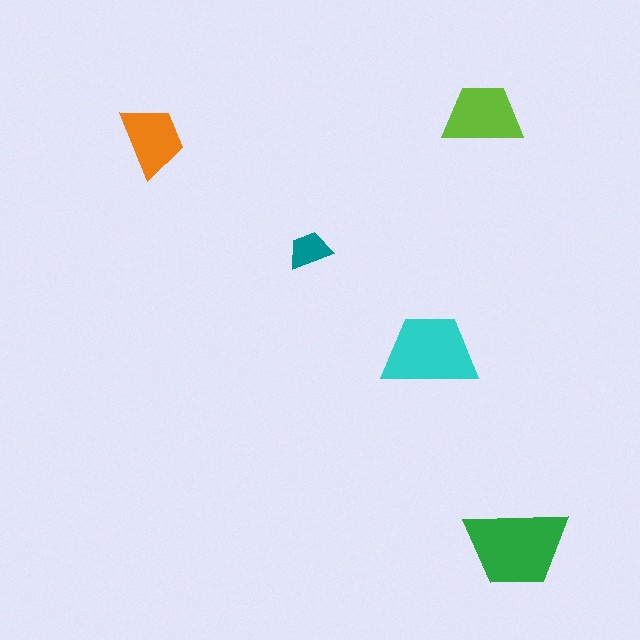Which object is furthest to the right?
The green trapezoid is rightmost.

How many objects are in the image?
There are 5 objects in the image.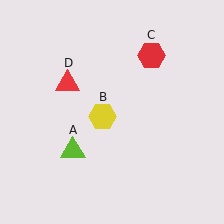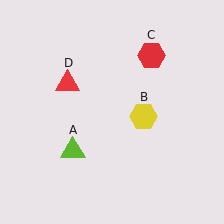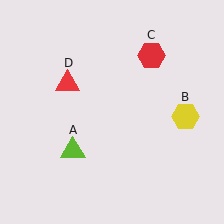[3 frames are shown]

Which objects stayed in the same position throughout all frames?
Lime triangle (object A) and red hexagon (object C) and red triangle (object D) remained stationary.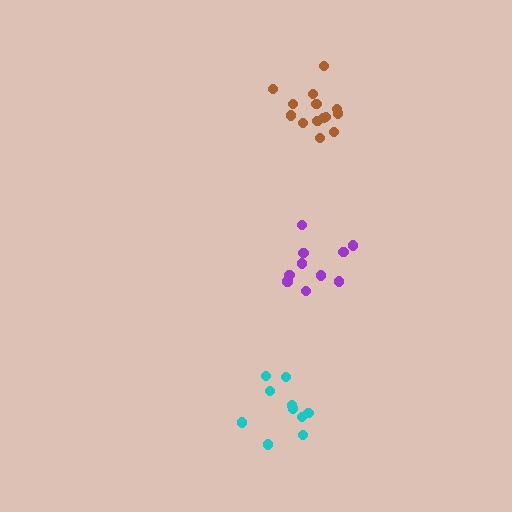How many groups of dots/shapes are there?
There are 3 groups.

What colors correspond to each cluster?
The clusters are colored: purple, cyan, brown.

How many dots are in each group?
Group 1: 10 dots, Group 2: 10 dots, Group 3: 14 dots (34 total).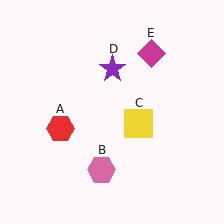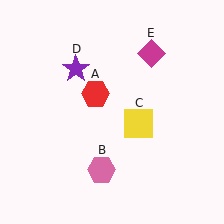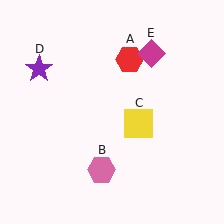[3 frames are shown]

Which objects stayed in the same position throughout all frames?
Pink hexagon (object B) and yellow square (object C) and magenta diamond (object E) remained stationary.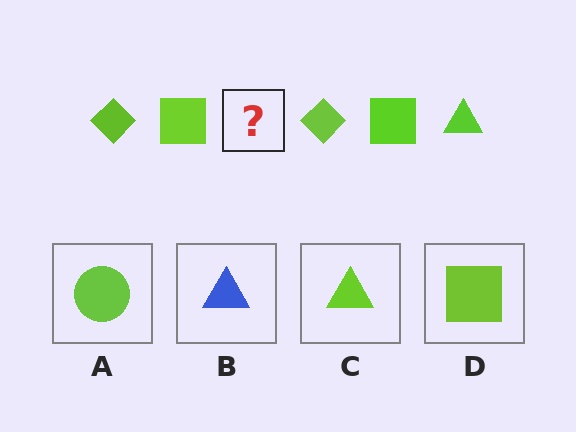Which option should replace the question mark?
Option C.